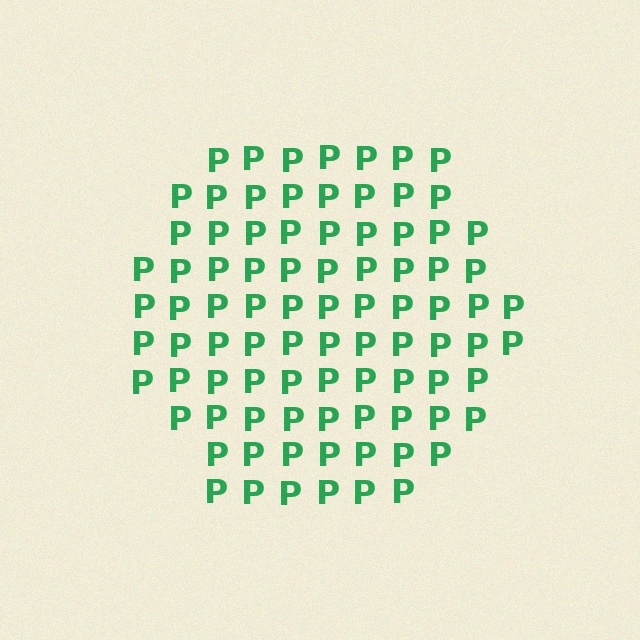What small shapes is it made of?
It is made of small letter P's.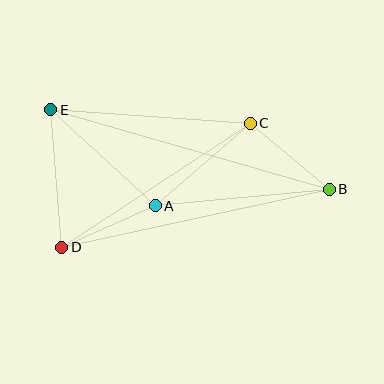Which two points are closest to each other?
Points A and D are closest to each other.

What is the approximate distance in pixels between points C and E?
The distance between C and E is approximately 200 pixels.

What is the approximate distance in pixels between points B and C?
The distance between B and C is approximately 103 pixels.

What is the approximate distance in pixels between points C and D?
The distance between C and D is approximately 226 pixels.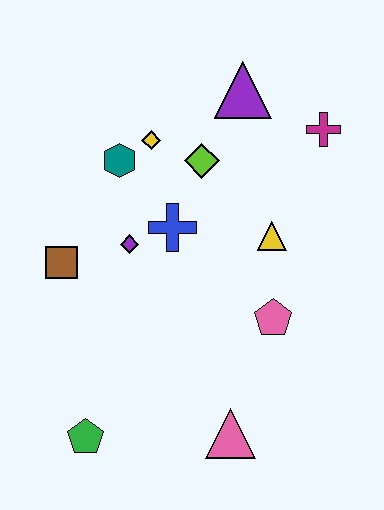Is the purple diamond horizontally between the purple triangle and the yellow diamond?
No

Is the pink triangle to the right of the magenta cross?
No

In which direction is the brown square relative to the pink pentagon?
The brown square is to the left of the pink pentagon.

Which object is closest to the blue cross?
The purple diamond is closest to the blue cross.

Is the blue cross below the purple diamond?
No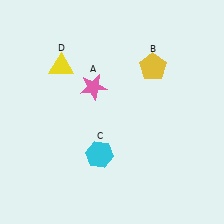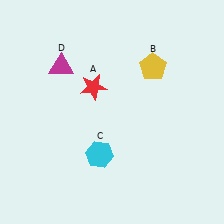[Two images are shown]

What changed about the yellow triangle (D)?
In Image 1, D is yellow. In Image 2, it changed to magenta.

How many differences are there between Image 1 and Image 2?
There are 2 differences between the two images.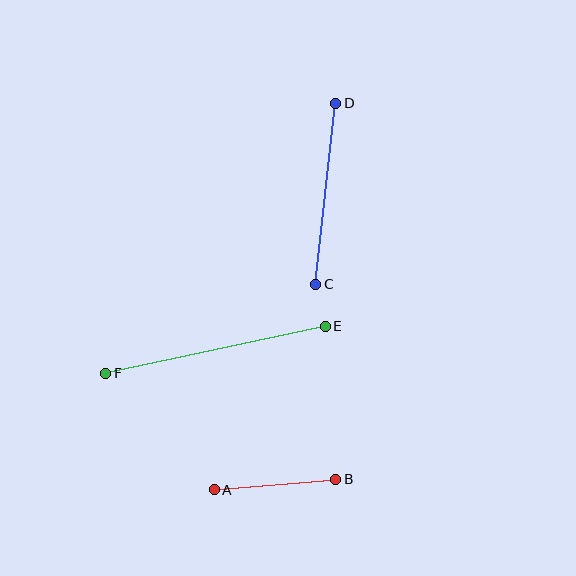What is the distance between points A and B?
The distance is approximately 122 pixels.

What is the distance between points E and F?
The distance is approximately 225 pixels.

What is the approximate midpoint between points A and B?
The midpoint is at approximately (275, 485) pixels.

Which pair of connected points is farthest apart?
Points E and F are farthest apart.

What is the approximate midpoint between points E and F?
The midpoint is at approximately (216, 350) pixels.